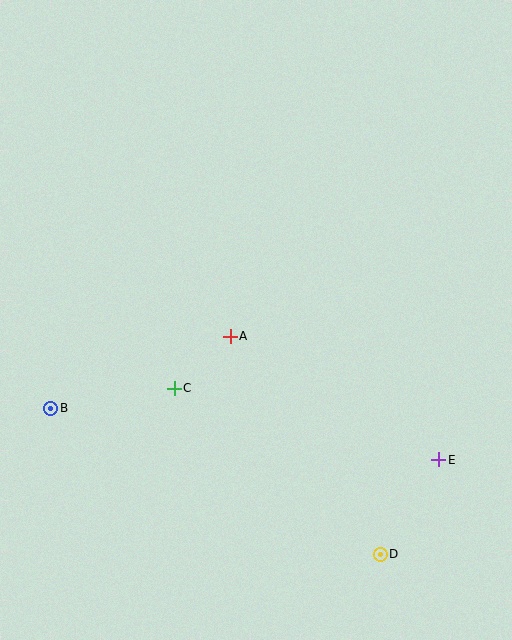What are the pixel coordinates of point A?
Point A is at (230, 336).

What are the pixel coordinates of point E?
Point E is at (439, 460).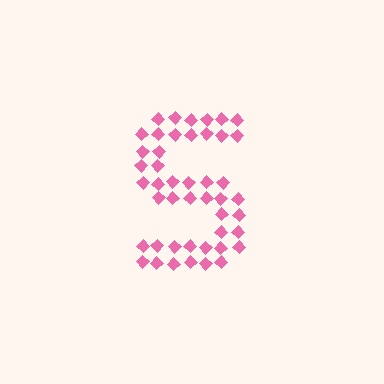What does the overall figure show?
The overall figure shows the letter S.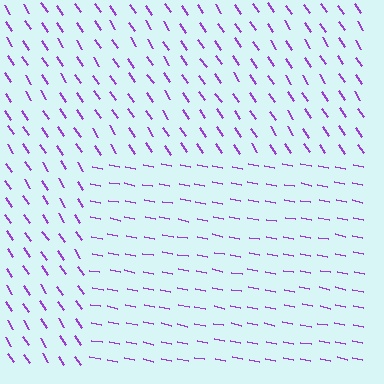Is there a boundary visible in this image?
Yes, there is a texture boundary formed by a change in line orientation.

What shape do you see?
I see a rectangle.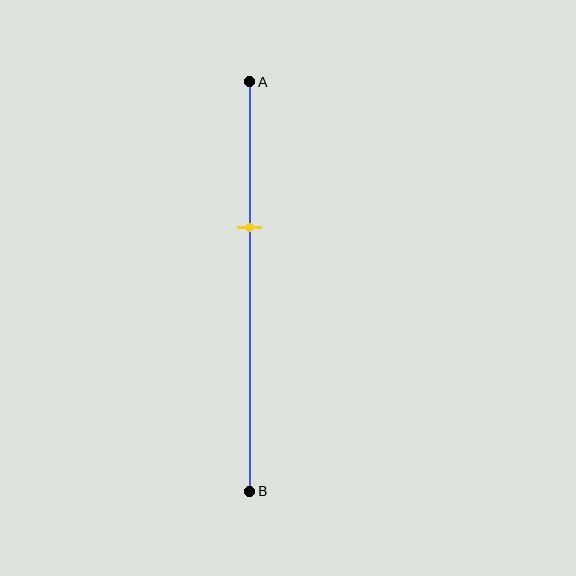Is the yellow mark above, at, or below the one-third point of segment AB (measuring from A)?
The yellow mark is approximately at the one-third point of segment AB.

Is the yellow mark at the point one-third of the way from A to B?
Yes, the mark is approximately at the one-third point.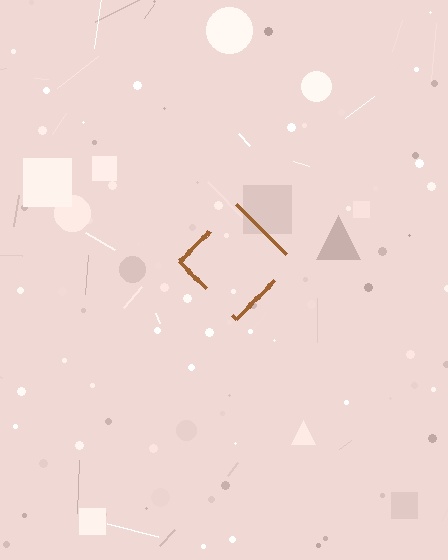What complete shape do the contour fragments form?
The contour fragments form a diamond.